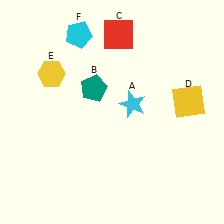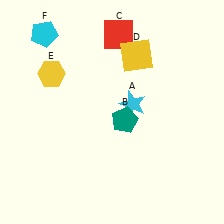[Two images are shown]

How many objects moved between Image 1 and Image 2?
3 objects moved between the two images.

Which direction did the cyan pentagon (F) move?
The cyan pentagon (F) moved left.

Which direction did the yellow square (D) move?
The yellow square (D) moved left.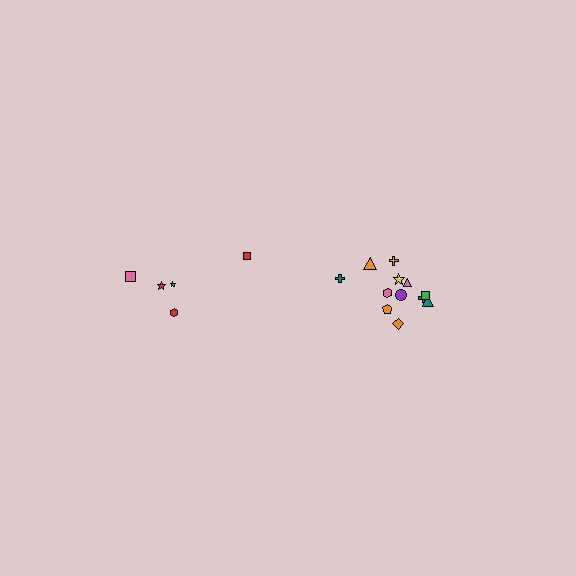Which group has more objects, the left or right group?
The right group.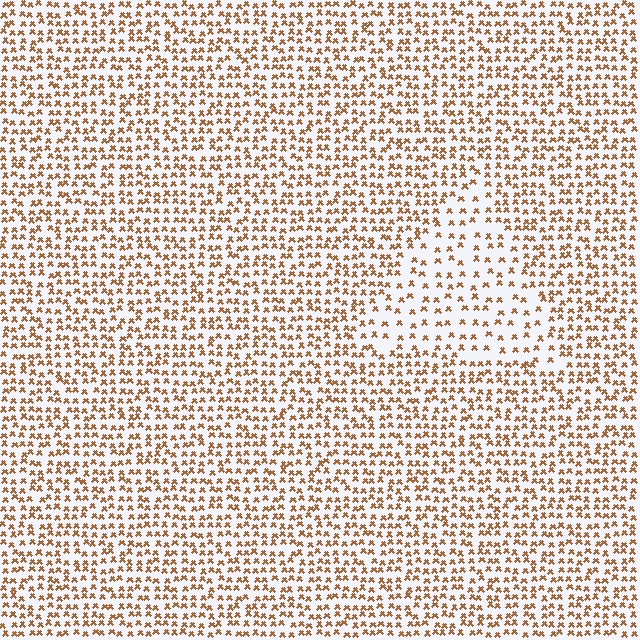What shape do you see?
I see a triangle.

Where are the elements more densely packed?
The elements are more densely packed outside the triangle boundary.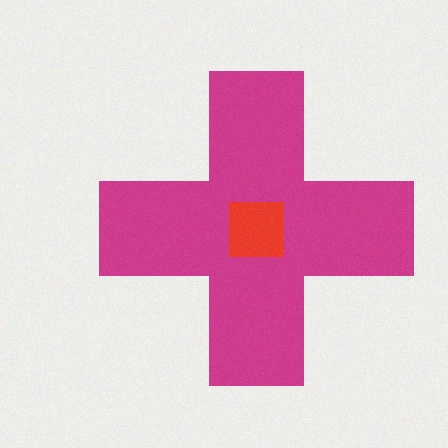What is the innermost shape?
The red square.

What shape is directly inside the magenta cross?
The red square.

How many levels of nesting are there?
2.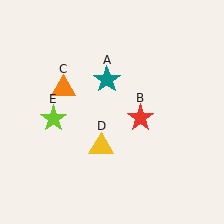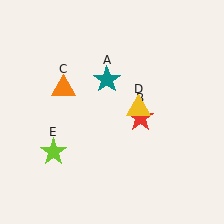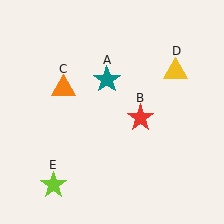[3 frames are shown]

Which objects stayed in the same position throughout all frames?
Teal star (object A) and red star (object B) and orange triangle (object C) remained stationary.